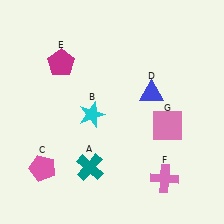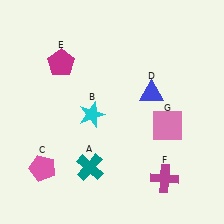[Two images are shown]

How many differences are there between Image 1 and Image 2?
There is 1 difference between the two images.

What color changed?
The cross (F) changed from pink in Image 1 to magenta in Image 2.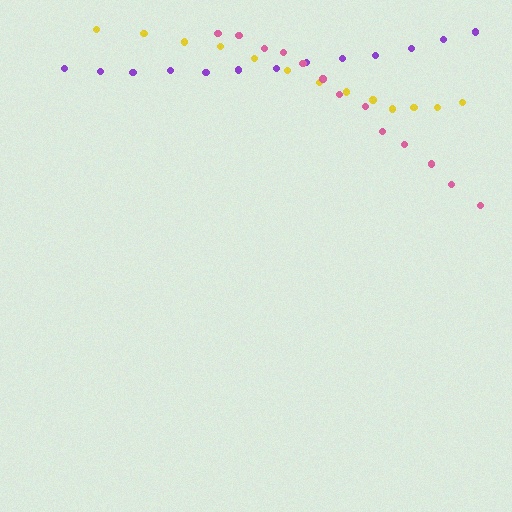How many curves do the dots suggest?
There are 3 distinct paths.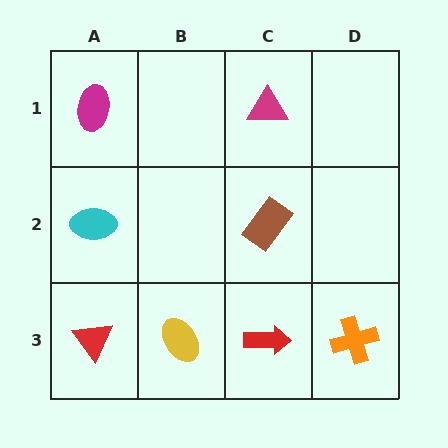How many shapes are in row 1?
2 shapes.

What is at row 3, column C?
A red arrow.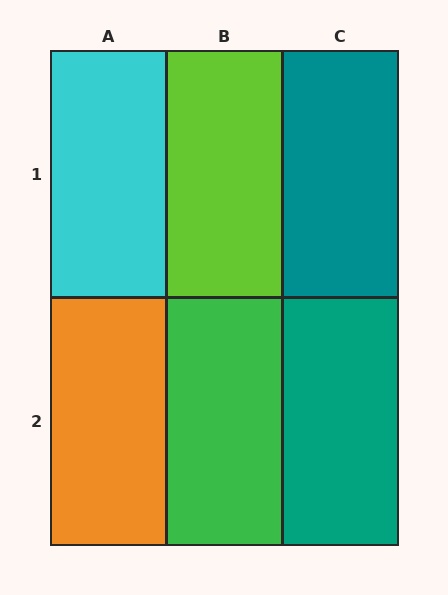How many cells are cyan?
1 cell is cyan.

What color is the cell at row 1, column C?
Teal.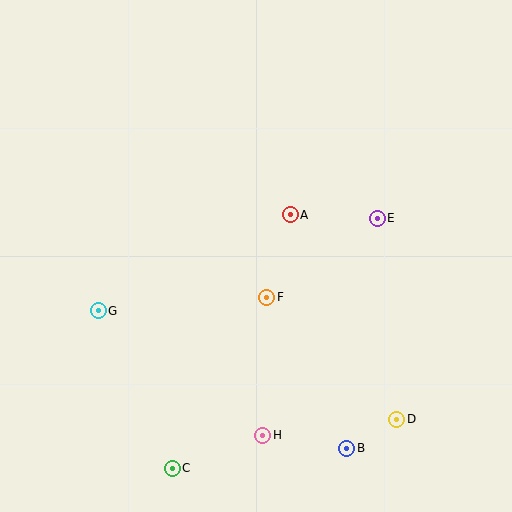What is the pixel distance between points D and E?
The distance between D and E is 202 pixels.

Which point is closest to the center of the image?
Point F at (267, 297) is closest to the center.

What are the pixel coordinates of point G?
Point G is at (98, 311).